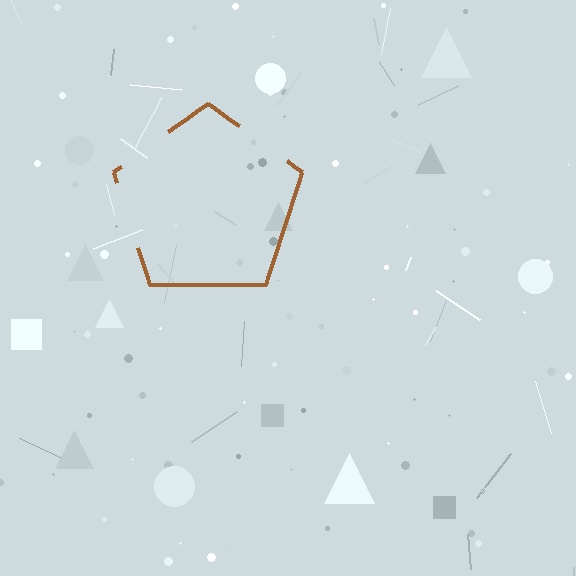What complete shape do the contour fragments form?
The contour fragments form a pentagon.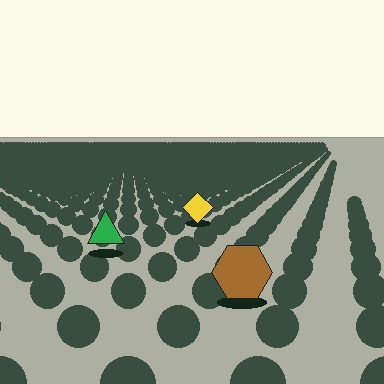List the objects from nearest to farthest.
From nearest to farthest: the brown hexagon, the green triangle, the yellow diamond.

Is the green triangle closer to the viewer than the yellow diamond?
Yes. The green triangle is closer — you can tell from the texture gradient: the ground texture is coarser near it.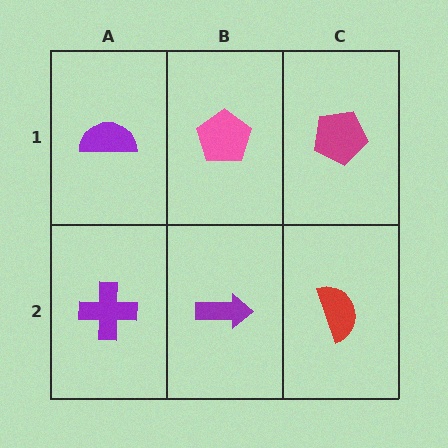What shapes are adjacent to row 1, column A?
A purple cross (row 2, column A), a pink pentagon (row 1, column B).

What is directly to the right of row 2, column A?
A purple arrow.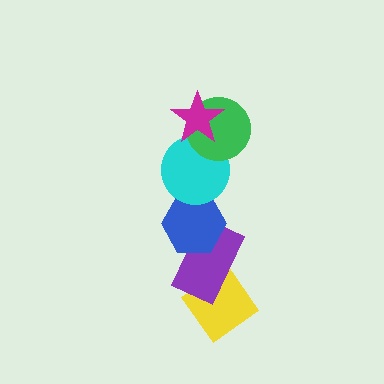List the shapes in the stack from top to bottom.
From top to bottom: the magenta star, the green circle, the cyan circle, the blue hexagon, the purple rectangle, the yellow diamond.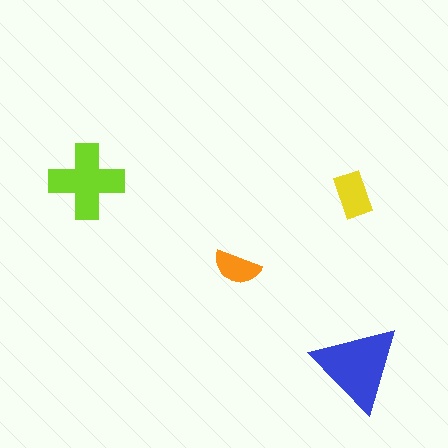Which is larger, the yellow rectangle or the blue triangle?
The blue triangle.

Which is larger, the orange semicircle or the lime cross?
The lime cross.